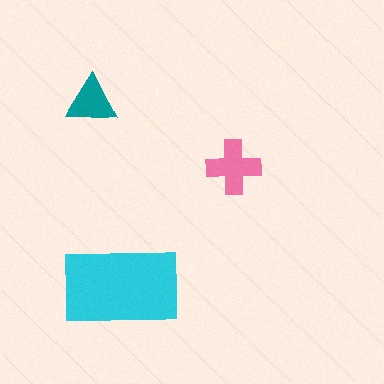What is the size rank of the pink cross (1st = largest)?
2nd.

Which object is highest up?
The teal triangle is topmost.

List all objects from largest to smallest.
The cyan rectangle, the pink cross, the teal triangle.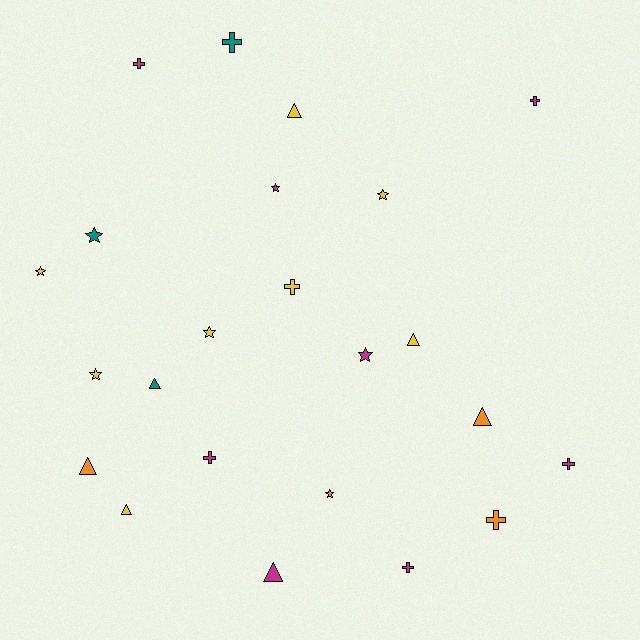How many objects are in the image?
There are 23 objects.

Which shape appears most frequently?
Cross, with 8 objects.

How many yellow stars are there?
There are 4 yellow stars.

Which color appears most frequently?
Magenta, with 8 objects.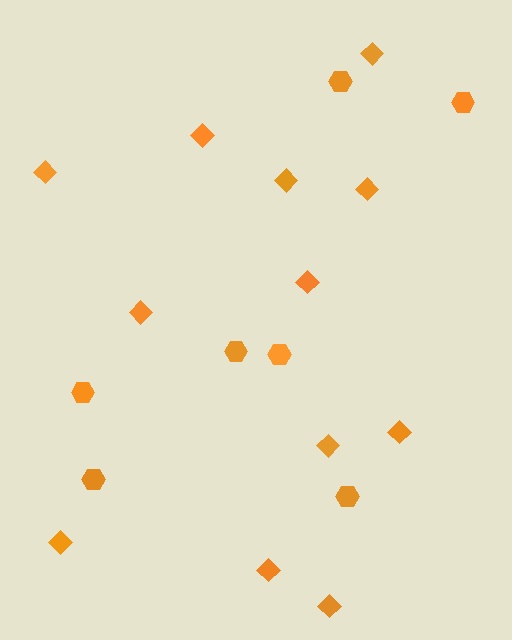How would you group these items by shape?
There are 2 groups: one group of hexagons (7) and one group of diamonds (12).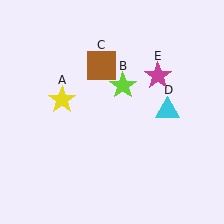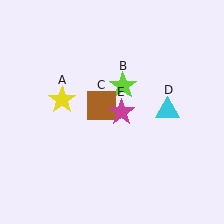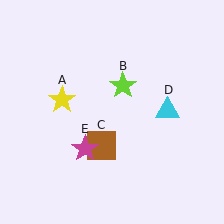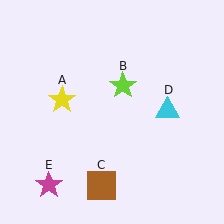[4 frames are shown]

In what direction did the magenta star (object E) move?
The magenta star (object E) moved down and to the left.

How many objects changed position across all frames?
2 objects changed position: brown square (object C), magenta star (object E).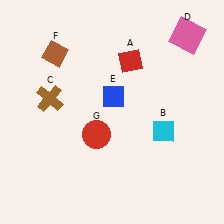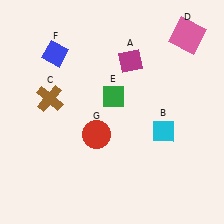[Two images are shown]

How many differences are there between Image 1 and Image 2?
There are 3 differences between the two images.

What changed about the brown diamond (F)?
In Image 1, F is brown. In Image 2, it changed to blue.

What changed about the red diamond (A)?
In Image 1, A is red. In Image 2, it changed to magenta.